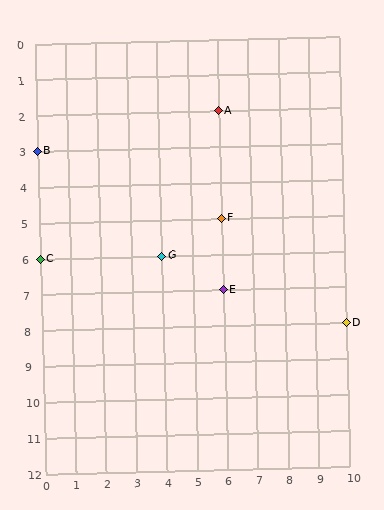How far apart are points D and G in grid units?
Points D and G are 6 columns and 2 rows apart (about 6.3 grid units diagonally).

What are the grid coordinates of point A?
Point A is at grid coordinates (6, 2).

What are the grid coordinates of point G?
Point G is at grid coordinates (4, 6).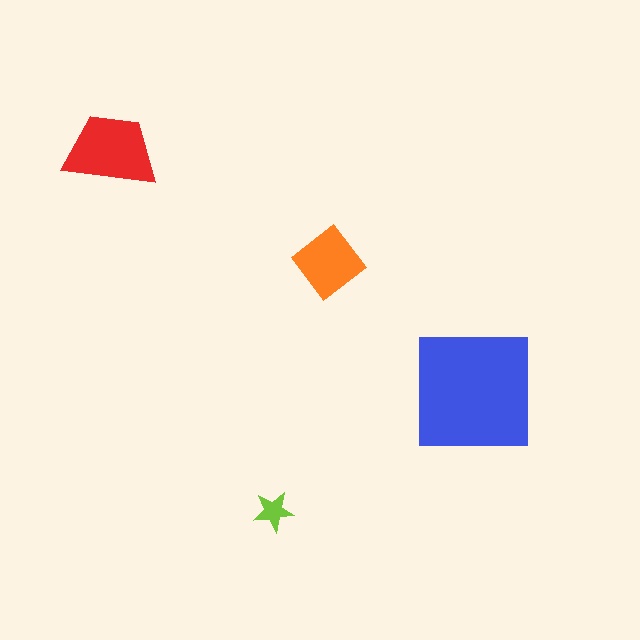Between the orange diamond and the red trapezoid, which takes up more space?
The red trapezoid.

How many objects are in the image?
There are 4 objects in the image.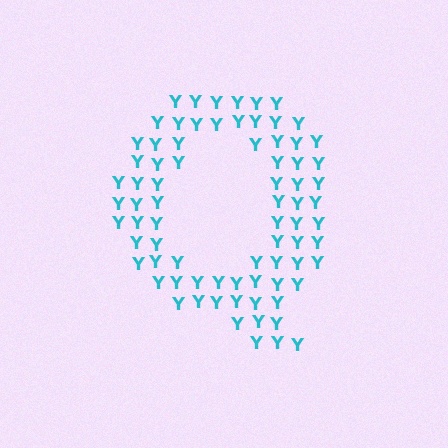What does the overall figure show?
The overall figure shows the letter Q.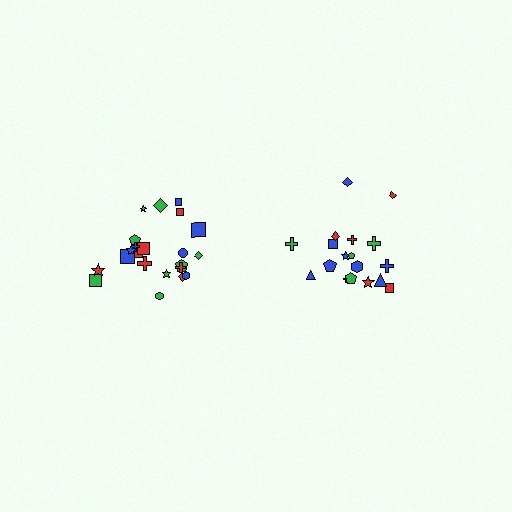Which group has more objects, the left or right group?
The left group.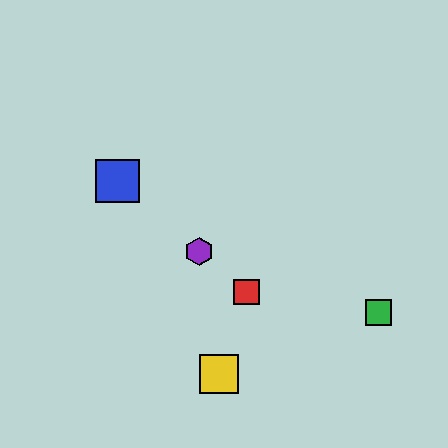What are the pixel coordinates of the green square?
The green square is at (378, 312).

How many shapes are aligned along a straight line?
3 shapes (the red square, the blue square, the purple hexagon) are aligned along a straight line.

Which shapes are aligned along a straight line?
The red square, the blue square, the purple hexagon are aligned along a straight line.